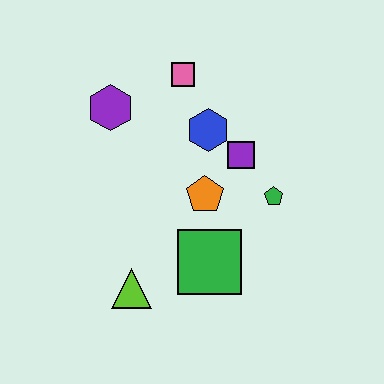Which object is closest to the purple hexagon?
The pink square is closest to the purple hexagon.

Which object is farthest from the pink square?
The lime triangle is farthest from the pink square.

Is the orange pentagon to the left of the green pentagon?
Yes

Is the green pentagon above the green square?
Yes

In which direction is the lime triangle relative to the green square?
The lime triangle is to the left of the green square.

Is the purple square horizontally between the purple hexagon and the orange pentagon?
No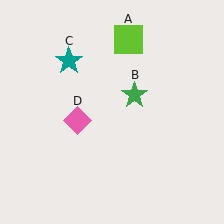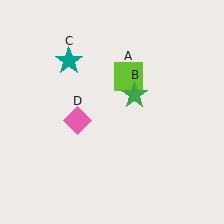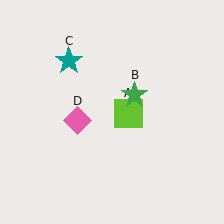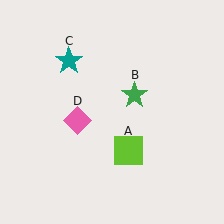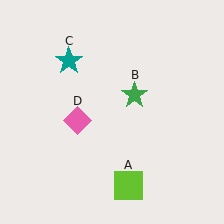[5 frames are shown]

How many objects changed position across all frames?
1 object changed position: lime square (object A).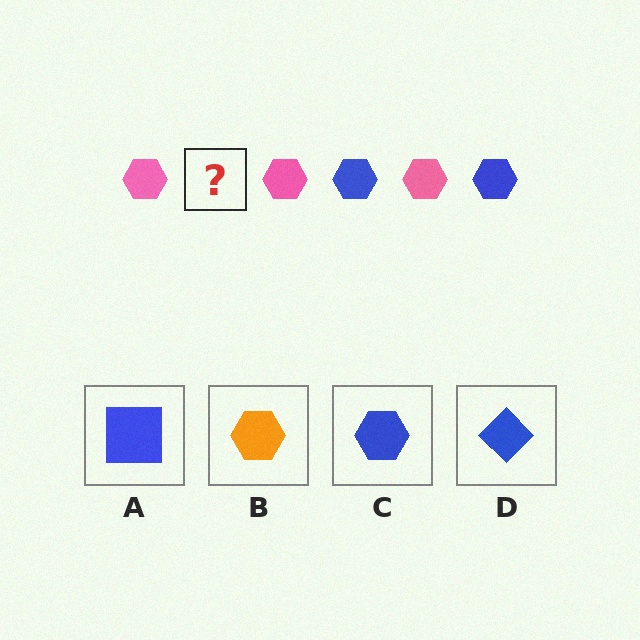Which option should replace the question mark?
Option C.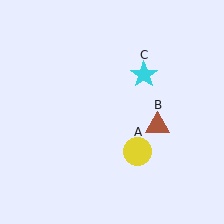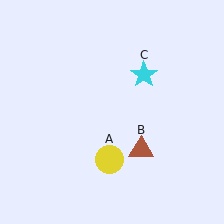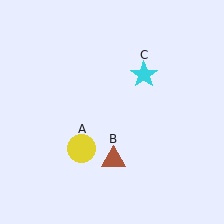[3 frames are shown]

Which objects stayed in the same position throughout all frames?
Cyan star (object C) remained stationary.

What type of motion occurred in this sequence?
The yellow circle (object A), brown triangle (object B) rotated clockwise around the center of the scene.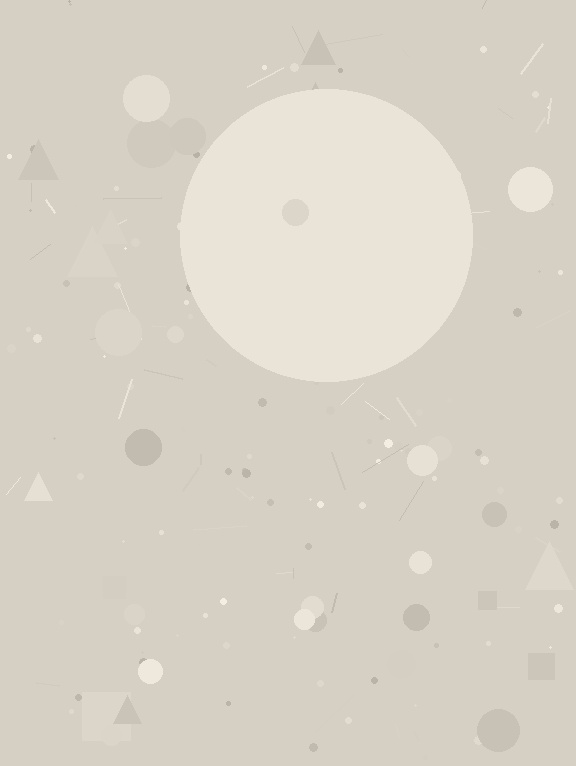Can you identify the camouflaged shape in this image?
The camouflaged shape is a circle.